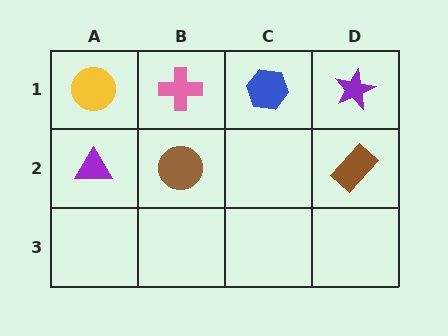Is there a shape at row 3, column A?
No, that cell is empty.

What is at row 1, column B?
A pink cross.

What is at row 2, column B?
A brown circle.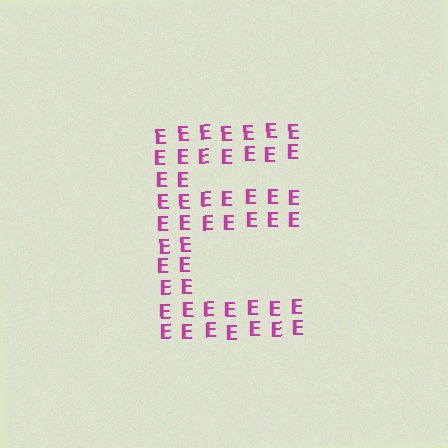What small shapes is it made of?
It is made of small letter E's.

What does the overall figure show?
The overall figure shows the letter E.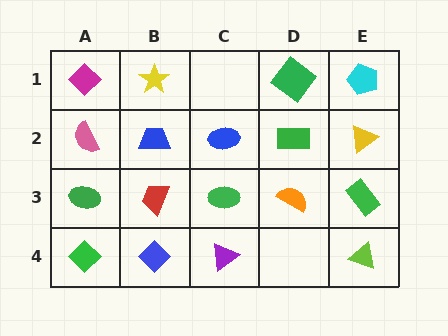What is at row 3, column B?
A red trapezoid.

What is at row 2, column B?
A blue trapezoid.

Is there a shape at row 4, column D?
No, that cell is empty.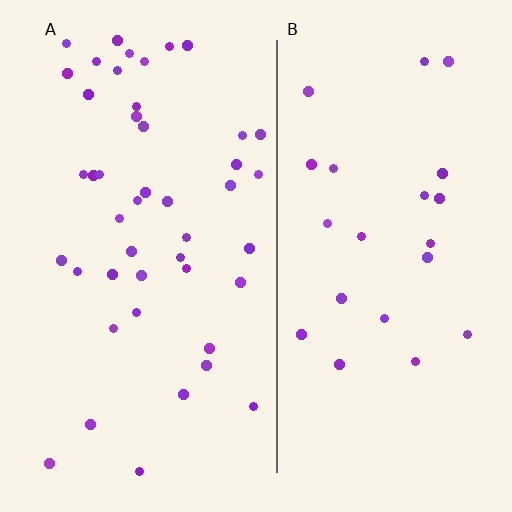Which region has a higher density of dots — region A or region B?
A (the left).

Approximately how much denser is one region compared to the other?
Approximately 2.0× — region A over region B.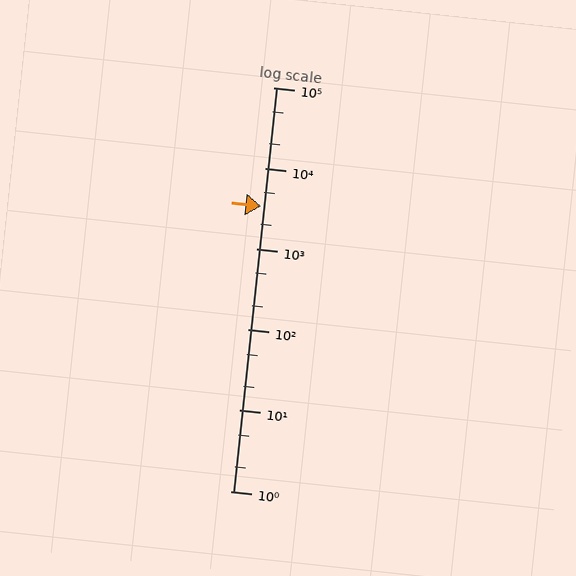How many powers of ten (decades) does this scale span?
The scale spans 5 decades, from 1 to 100000.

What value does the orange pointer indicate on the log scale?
The pointer indicates approximately 3400.